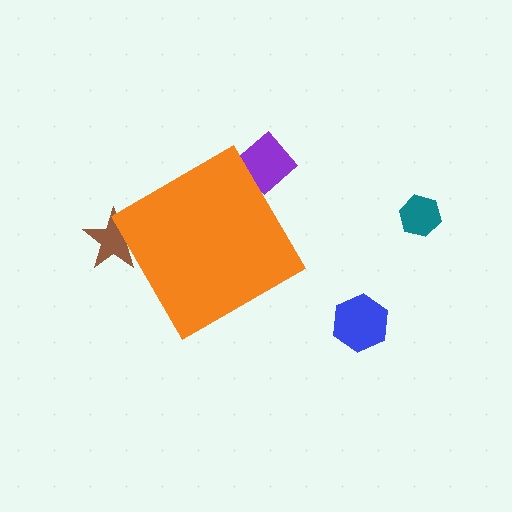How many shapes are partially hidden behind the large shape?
2 shapes are partially hidden.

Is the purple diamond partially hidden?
Yes, the purple diamond is partially hidden behind the orange diamond.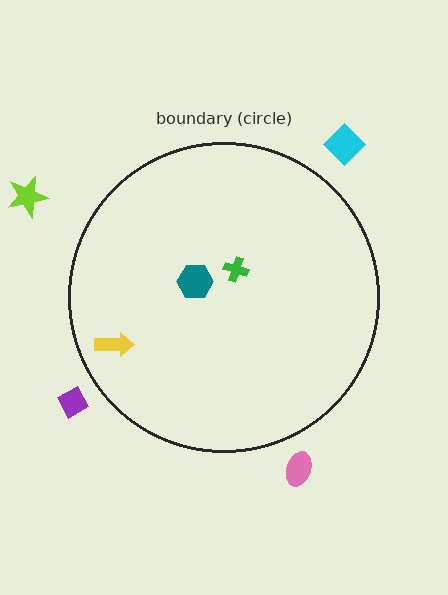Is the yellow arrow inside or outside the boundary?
Inside.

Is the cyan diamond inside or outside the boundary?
Outside.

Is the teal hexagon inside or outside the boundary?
Inside.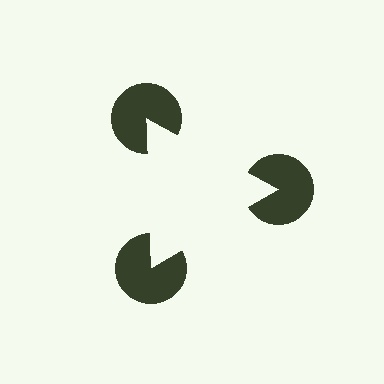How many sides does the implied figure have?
3 sides.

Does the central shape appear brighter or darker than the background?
It typically appears slightly brighter than the background, even though no actual brightness change is drawn.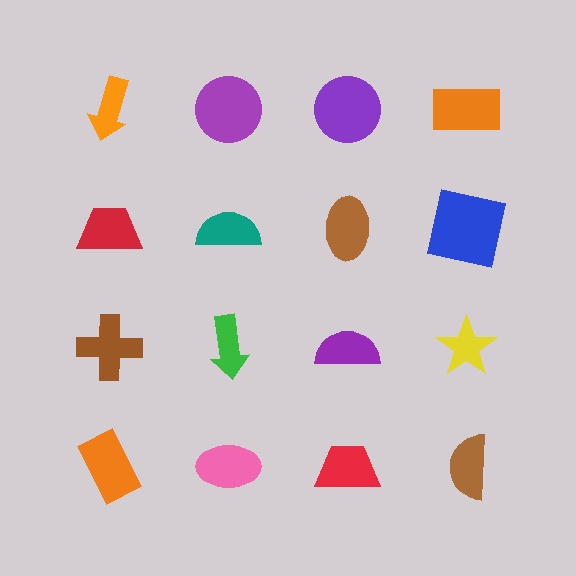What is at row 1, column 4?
An orange rectangle.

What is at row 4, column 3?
A red trapezoid.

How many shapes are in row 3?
4 shapes.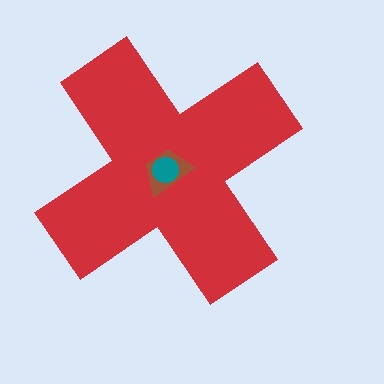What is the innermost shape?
The teal circle.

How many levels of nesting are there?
3.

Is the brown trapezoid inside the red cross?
Yes.